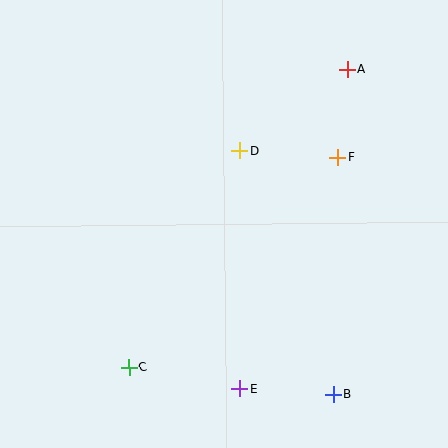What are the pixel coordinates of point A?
Point A is at (347, 69).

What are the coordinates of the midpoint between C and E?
The midpoint between C and E is at (184, 378).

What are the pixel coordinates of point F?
Point F is at (338, 157).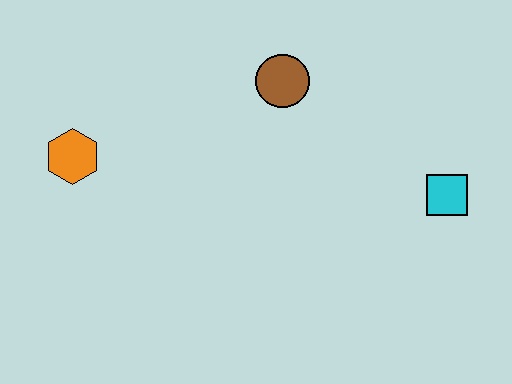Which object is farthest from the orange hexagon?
The cyan square is farthest from the orange hexagon.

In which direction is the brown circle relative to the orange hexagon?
The brown circle is to the right of the orange hexagon.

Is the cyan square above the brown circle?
No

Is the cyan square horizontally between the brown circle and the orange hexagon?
No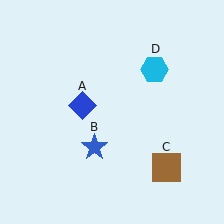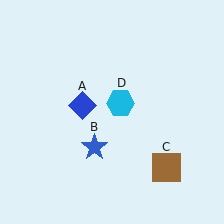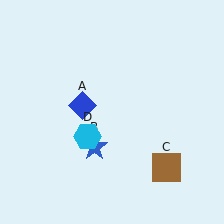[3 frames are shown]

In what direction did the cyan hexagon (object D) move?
The cyan hexagon (object D) moved down and to the left.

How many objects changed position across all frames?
1 object changed position: cyan hexagon (object D).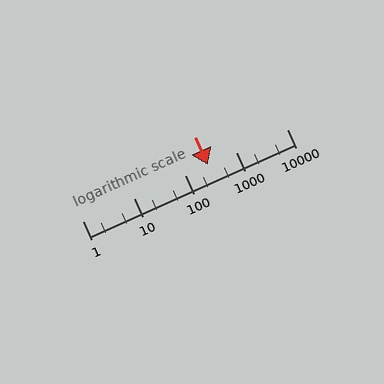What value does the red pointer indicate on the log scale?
The pointer indicates approximately 290.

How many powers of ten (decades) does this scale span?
The scale spans 4 decades, from 1 to 10000.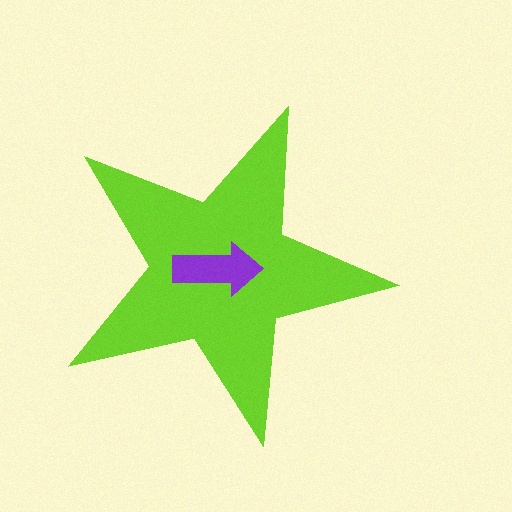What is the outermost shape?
The lime star.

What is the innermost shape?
The purple arrow.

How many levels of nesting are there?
2.